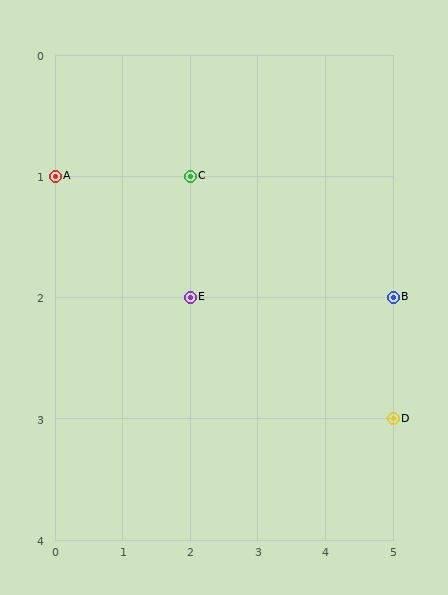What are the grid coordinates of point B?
Point B is at grid coordinates (5, 2).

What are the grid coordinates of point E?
Point E is at grid coordinates (2, 2).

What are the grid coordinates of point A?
Point A is at grid coordinates (0, 1).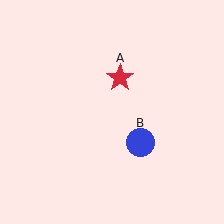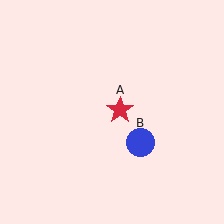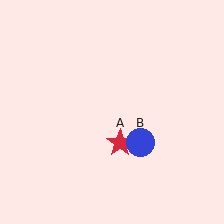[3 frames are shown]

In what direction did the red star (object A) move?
The red star (object A) moved down.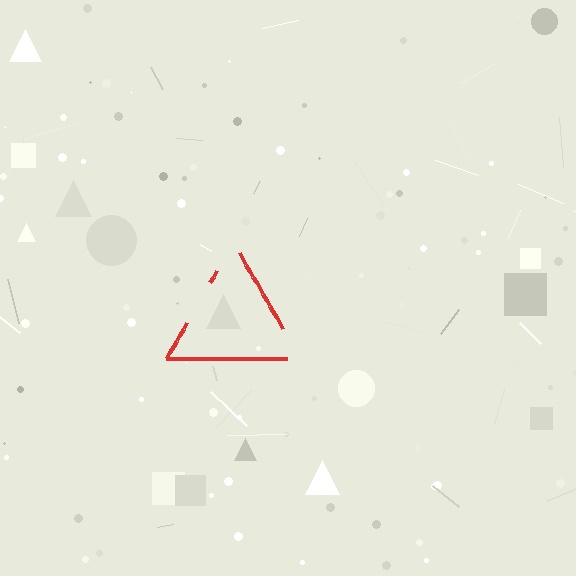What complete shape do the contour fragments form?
The contour fragments form a triangle.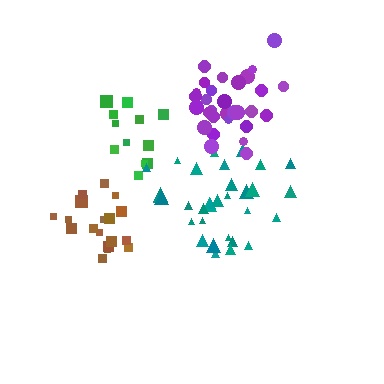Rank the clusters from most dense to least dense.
purple, brown, teal, green.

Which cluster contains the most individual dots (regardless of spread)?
Teal (32).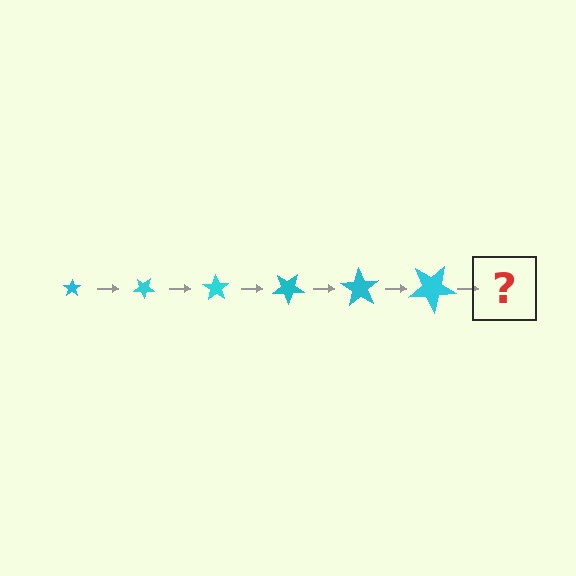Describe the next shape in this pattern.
It should be a star, larger than the previous one and rotated 210 degrees from the start.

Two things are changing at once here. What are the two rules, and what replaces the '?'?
The two rules are that the star grows larger each step and it rotates 35 degrees each step. The '?' should be a star, larger than the previous one and rotated 210 degrees from the start.